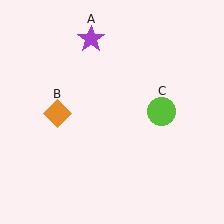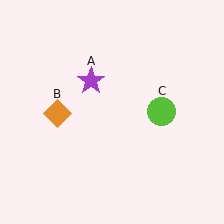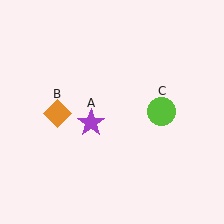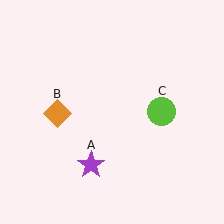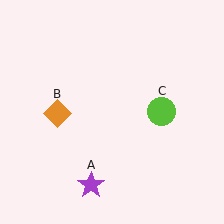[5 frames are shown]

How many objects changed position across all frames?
1 object changed position: purple star (object A).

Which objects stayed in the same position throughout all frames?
Orange diamond (object B) and lime circle (object C) remained stationary.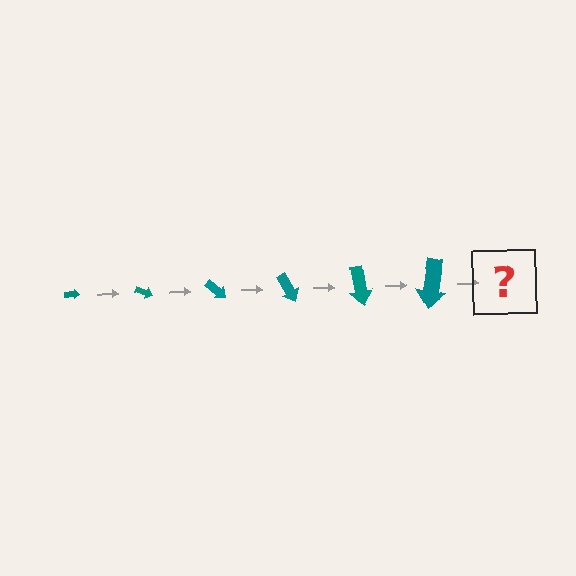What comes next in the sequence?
The next element should be an arrow, larger than the previous one and rotated 120 degrees from the start.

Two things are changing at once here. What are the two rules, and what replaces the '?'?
The two rules are that the arrow grows larger each step and it rotates 20 degrees each step. The '?' should be an arrow, larger than the previous one and rotated 120 degrees from the start.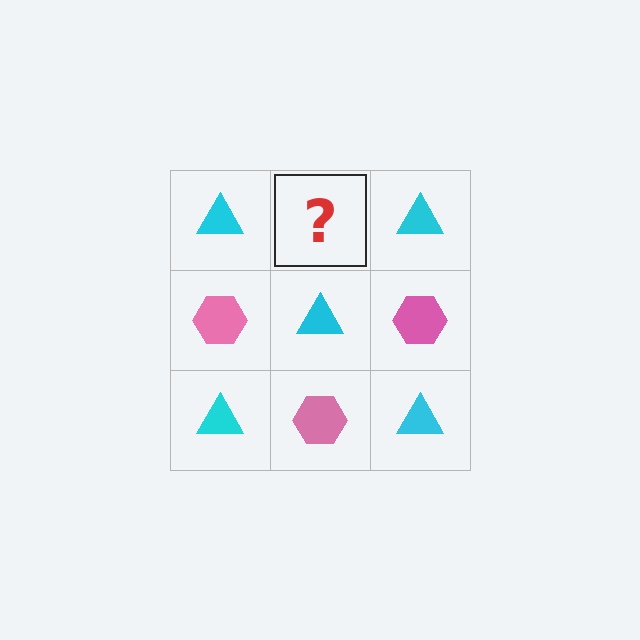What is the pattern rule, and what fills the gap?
The rule is that it alternates cyan triangle and pink hexagon in a checkerboard pattern. The gap should be filled with a pink hexagon.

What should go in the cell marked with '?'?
The missing cell should contain a pink hexagon.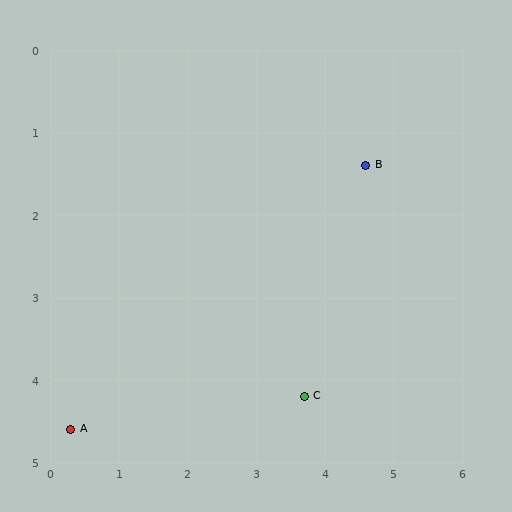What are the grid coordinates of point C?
Point C is at approximately (3.7, 4.2).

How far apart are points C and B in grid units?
Points C and B are about 2.9 grid units apart.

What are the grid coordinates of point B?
Point B is at approximately (4.6, 1.4).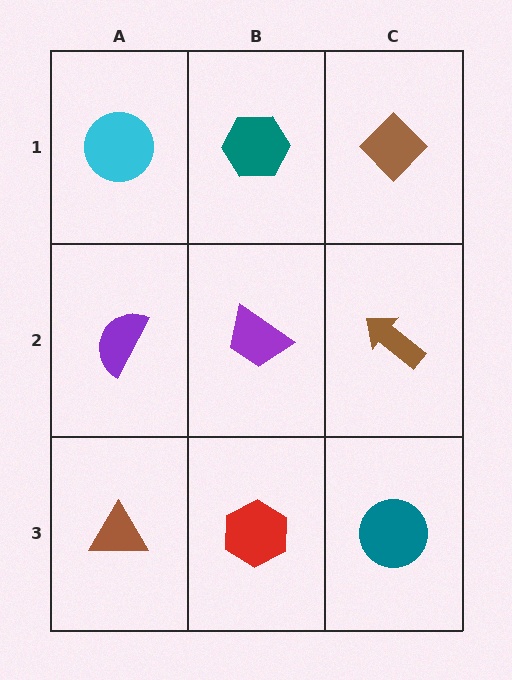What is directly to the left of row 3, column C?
A red hexagon.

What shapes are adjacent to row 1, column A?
A purple semicircle (row 2, column A), a teal hexagon (row 1, column B).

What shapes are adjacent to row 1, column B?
A purple trapezoid (row 2, column B), a cyan circle (row 1, column A), a brown diamond (row 1, column C).